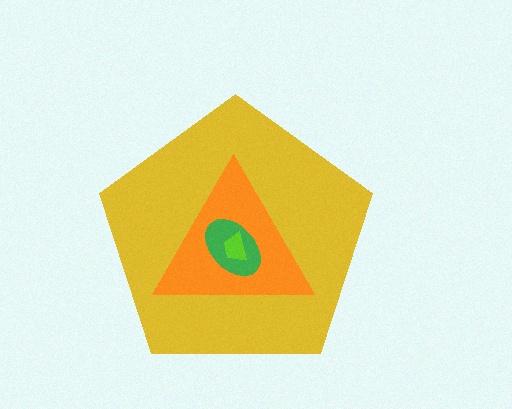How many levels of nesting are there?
4.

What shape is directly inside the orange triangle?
The green ellipse.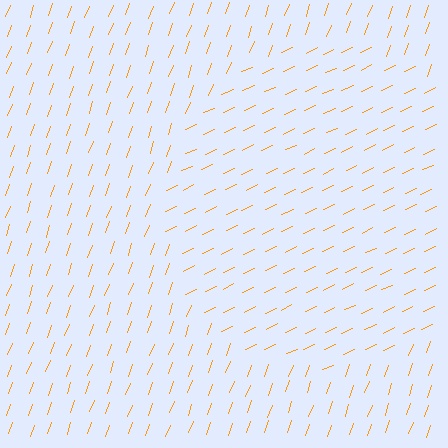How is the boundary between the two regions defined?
The boundary is defined purely by a change in line orientation (approximately 45 degrees difference). All lines are the same color and thickness.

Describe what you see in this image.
The image is filled with small orange line segments. A circle region in the image has lines oriented differently from the surrounding lines, creating a visible texture boundary.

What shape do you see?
I see a circle.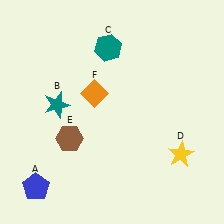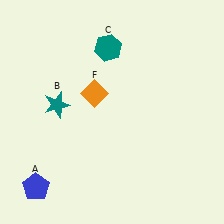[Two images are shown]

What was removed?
The brown hexagon (E), the yellow star (D) were removed in Image 2.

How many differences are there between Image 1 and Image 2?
There are 2 differences between the two images.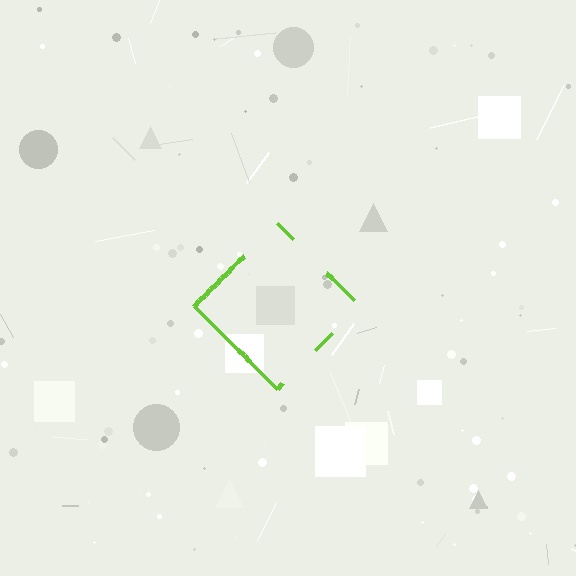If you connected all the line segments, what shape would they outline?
They would outline a diamond.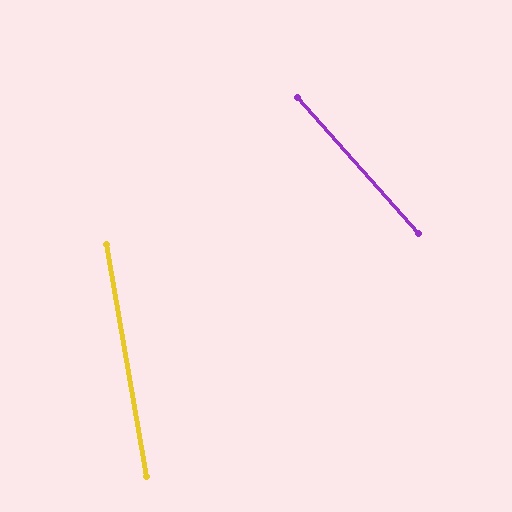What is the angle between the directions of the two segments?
Approximately 32 degrees.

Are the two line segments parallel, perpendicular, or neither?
Neither parallel nor perpendicular — they differ by about 32°.